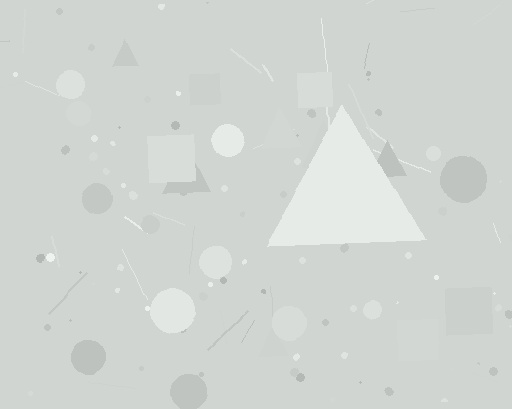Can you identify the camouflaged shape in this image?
The camouflaged shape is a triangle.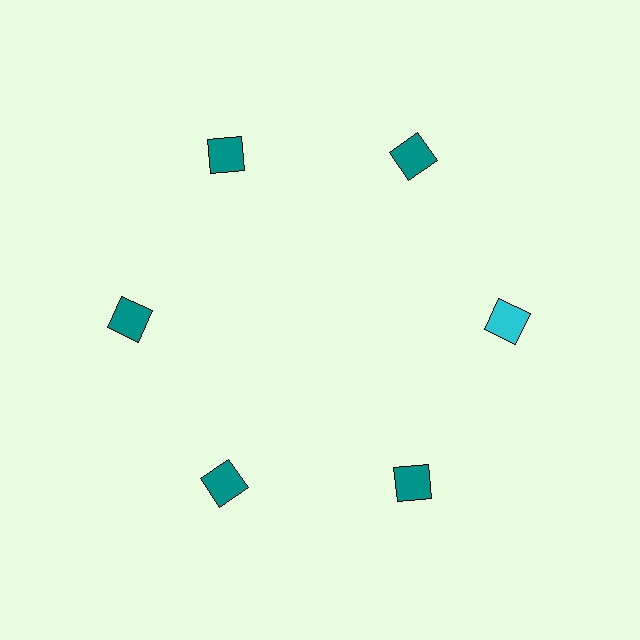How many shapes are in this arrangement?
There are 6 shapes arranged in a ring pattern.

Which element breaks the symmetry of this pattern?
The cyan diamond at roughly the 3 o'clock position breaks the symmetry. All other shapes are teal diamonds.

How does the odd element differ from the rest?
It has a different color: cyan instead of teal.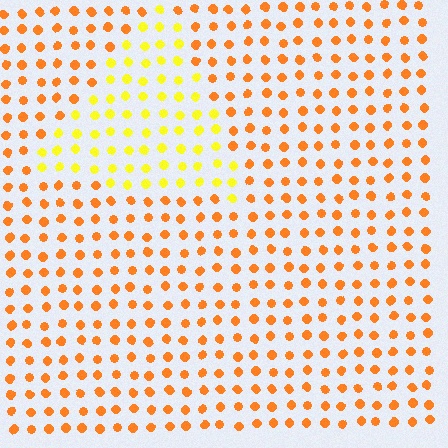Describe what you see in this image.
The image is filled with small orange elements in a uniform arrangement. A triangle-shaped region is visible where the elements are tinted to a slightly different hue, forming a subtle color boundary.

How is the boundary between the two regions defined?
The boundary is defined purely by a slight shift in hue (about 35 degrees). Spacing, size, and orientation are identical on both sides.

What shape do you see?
I see a triangle.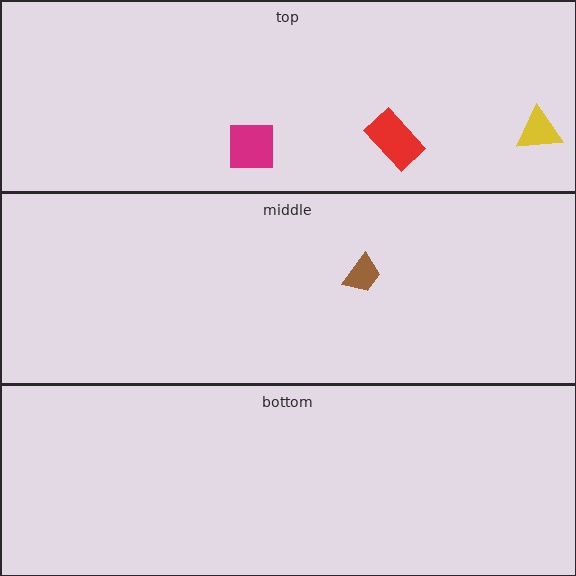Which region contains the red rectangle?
The top region.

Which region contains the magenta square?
The top region.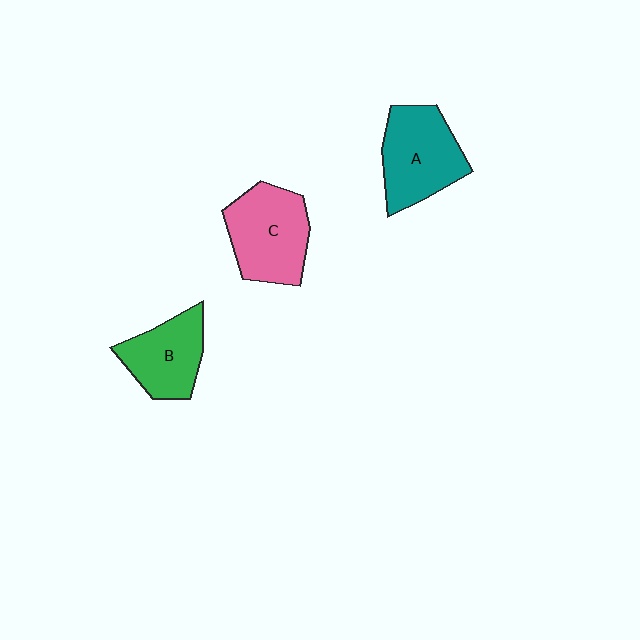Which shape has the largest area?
Shape C (pink).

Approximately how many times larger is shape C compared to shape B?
Approximately 1.2 times.